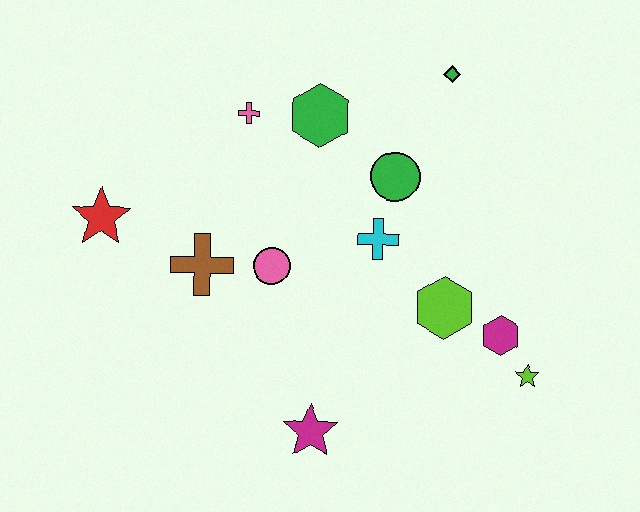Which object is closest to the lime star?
The magenta hexagon is closest to the lime star.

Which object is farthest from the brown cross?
The lime star is farthest from the brown cross.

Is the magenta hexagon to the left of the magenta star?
No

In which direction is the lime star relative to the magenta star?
The lime star is to the right of the magenta star.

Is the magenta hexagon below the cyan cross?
Yes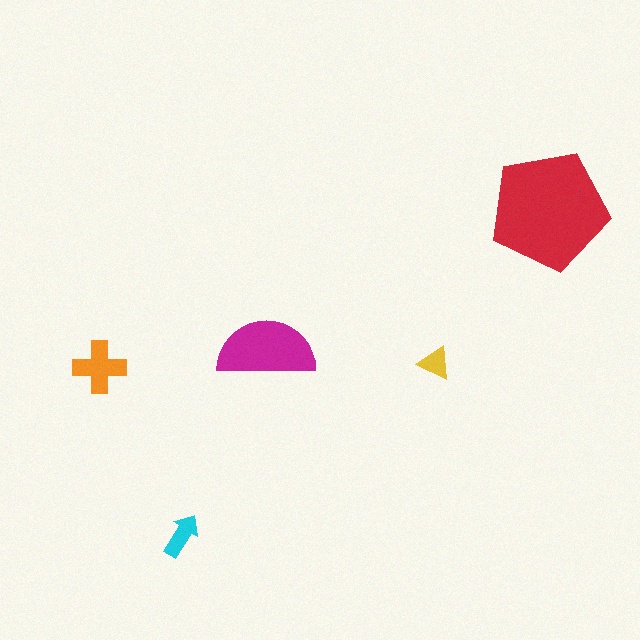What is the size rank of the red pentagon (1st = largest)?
1st.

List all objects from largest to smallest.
The red pentagon, the magenta semicircle, the orange cross, the cyan arrow, the yellow triangle.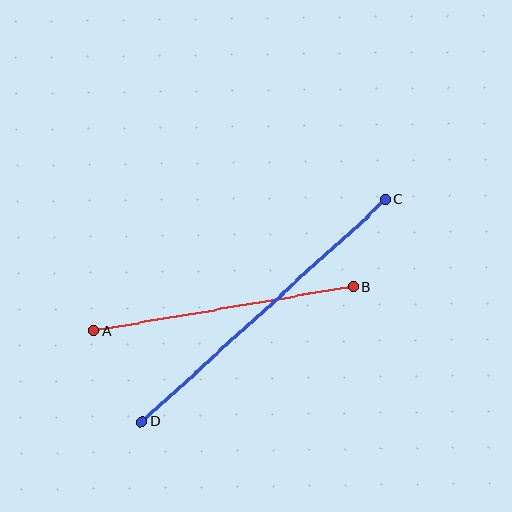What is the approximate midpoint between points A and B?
The midpoint is at approximately (224, 309) pixels.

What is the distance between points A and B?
The distance is approximately 264 pixels.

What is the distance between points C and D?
The distance is approximately 330 pixels.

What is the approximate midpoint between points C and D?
The midpoint is at approximately (264, 311) pixels.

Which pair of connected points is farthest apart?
Points C and D are farthest apart.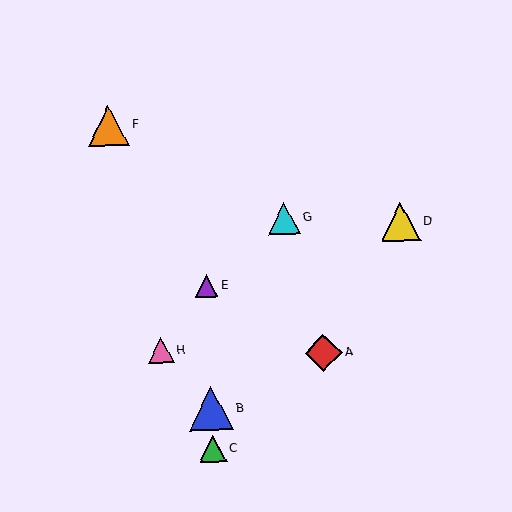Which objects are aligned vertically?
Objects B, C, E are aligned vertically.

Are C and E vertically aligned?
Yes, both are at x≈213.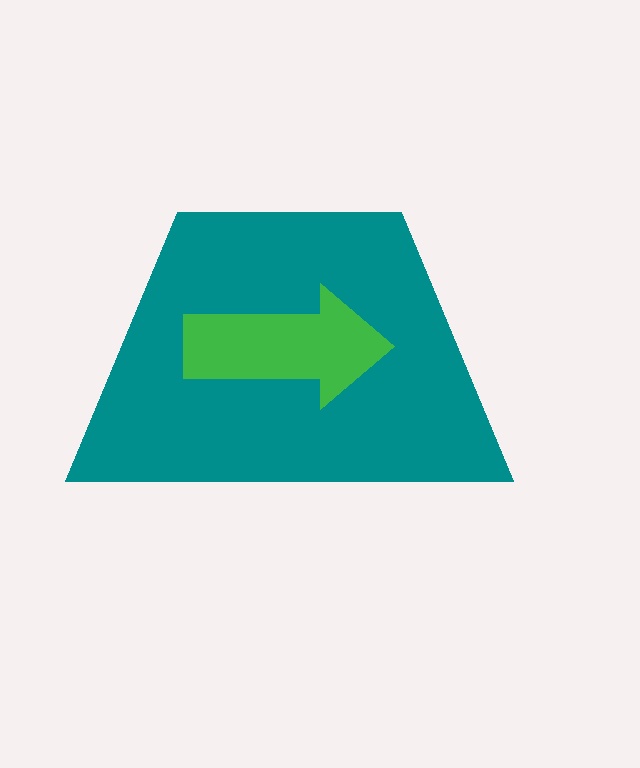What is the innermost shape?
The green arrow.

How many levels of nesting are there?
2.